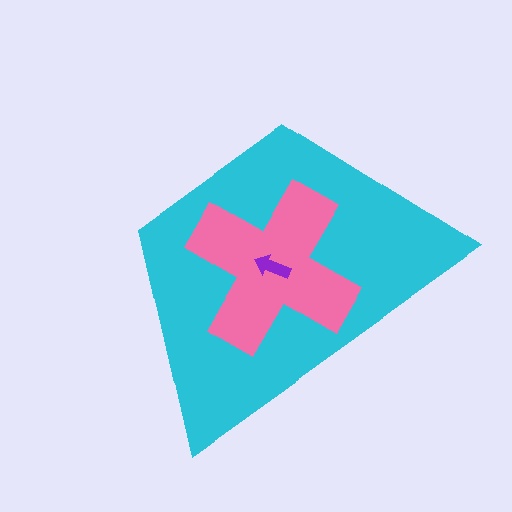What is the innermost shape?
The purple arrow.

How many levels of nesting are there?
3.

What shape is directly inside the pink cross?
The purple arrow.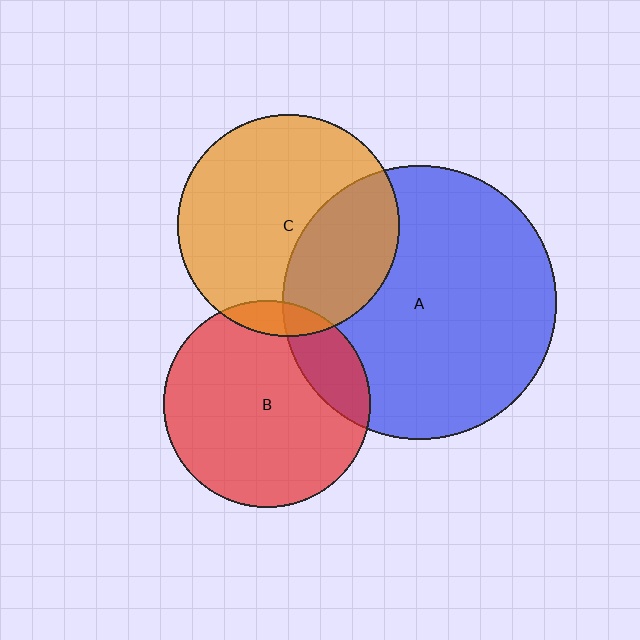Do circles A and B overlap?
Yes.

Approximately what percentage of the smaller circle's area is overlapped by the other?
Approximately 20%.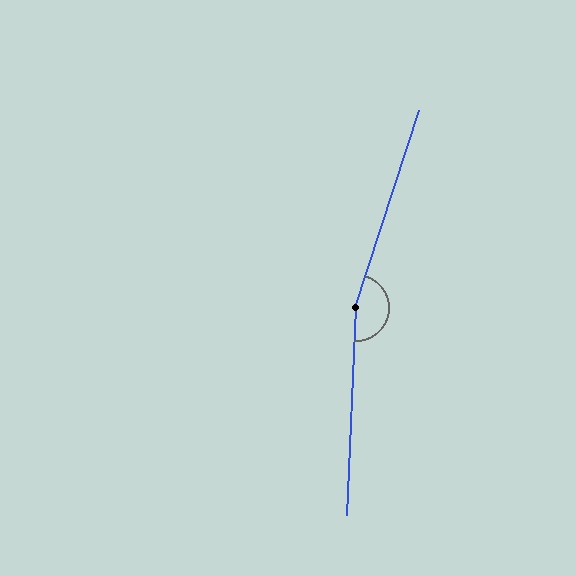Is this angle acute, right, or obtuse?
It is obtuse.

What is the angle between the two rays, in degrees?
Approximately 165 degrees.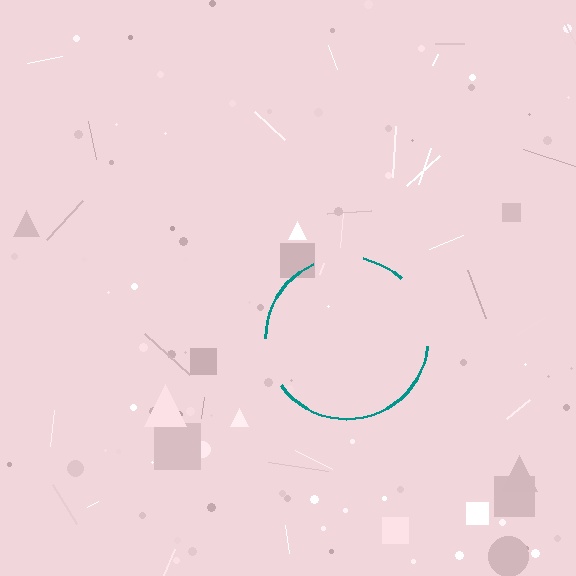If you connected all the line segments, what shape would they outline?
They would outline a circle.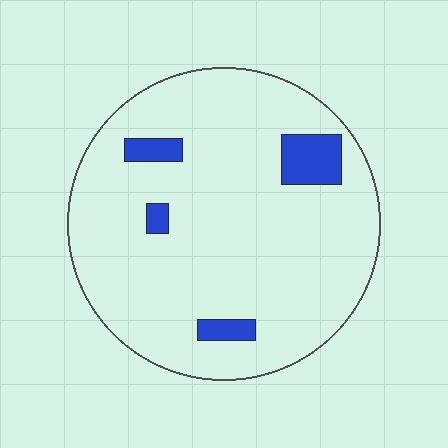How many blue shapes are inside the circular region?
4.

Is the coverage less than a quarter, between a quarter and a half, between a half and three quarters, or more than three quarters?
Less than a quarter.